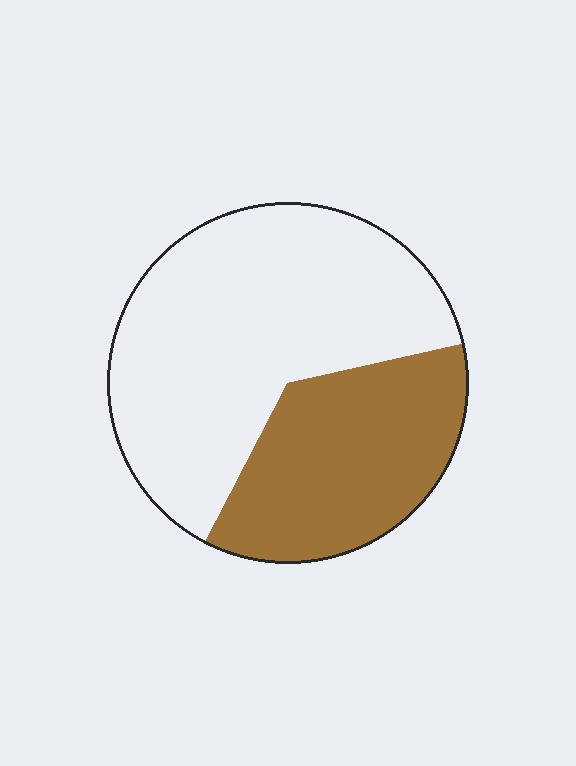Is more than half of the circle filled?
No.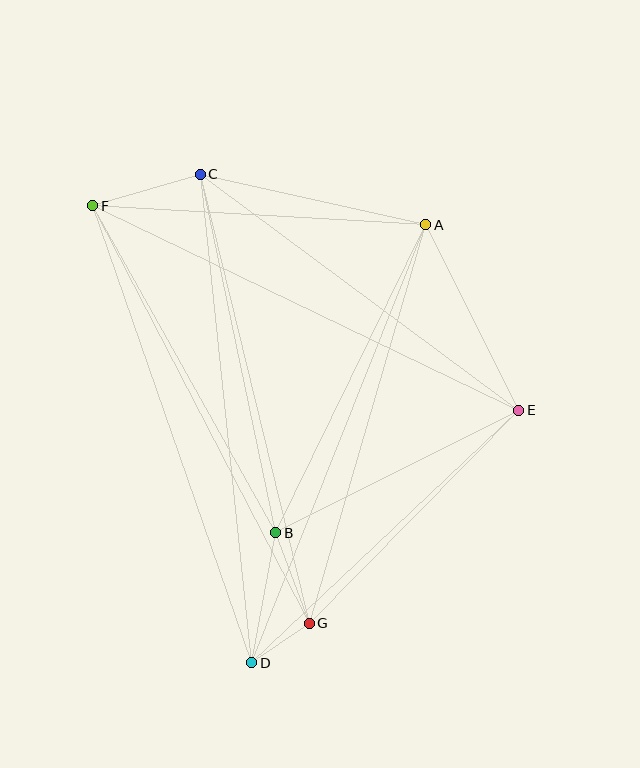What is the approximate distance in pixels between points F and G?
The distance between F and G is approximately 470 pixels.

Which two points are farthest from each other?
Points C and D are farthest from each other.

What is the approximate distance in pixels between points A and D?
The distance between A and D is approximately 471 pixels.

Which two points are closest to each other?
Points D and G are closest to each other.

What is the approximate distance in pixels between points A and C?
The distance between A and C is approximately 231 pixels.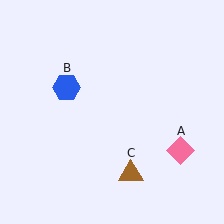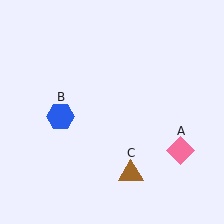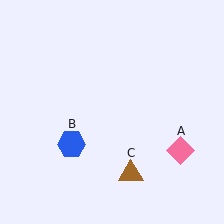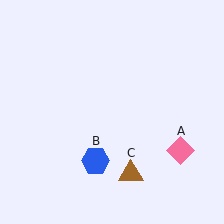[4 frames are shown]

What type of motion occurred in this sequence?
The blue hexagon (object B) rotated counterclockwise around the center of the scene.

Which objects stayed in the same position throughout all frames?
Pink diamond (object A) and brown triangle (object C) remained stationary.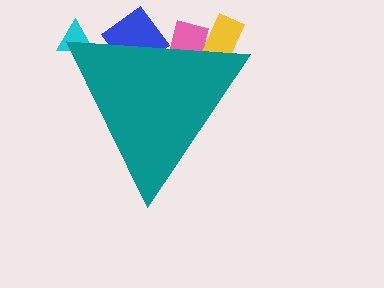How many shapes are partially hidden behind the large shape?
4 shapes are partially hidden.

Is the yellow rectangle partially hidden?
Yes, the yellow rectangle is partially hidden behind the teal triangle.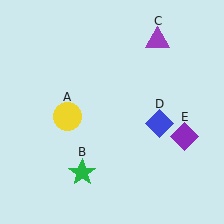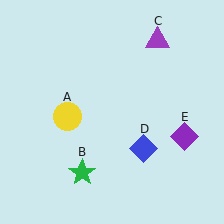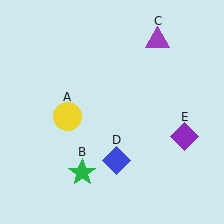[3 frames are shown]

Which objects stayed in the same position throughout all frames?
Yellow circle (object A) and green star (object B) and purple triangle (object C) and purple diamond (object E) remained stationary.